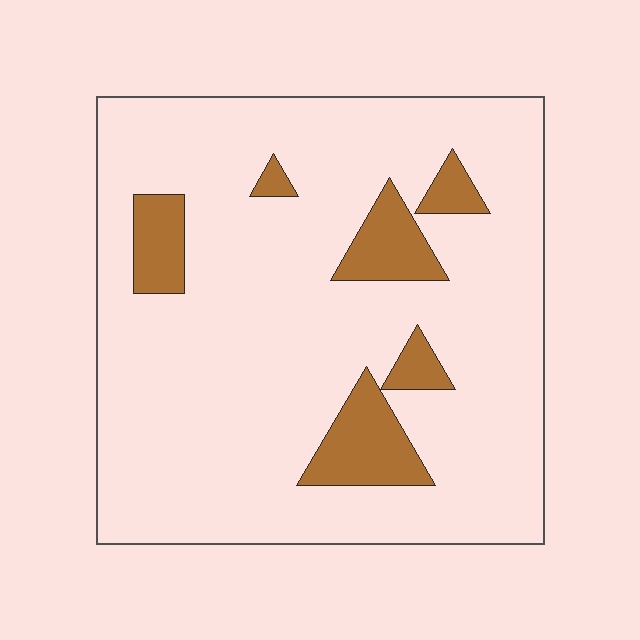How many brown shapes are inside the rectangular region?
6.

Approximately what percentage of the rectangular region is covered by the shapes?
Approximately 15%.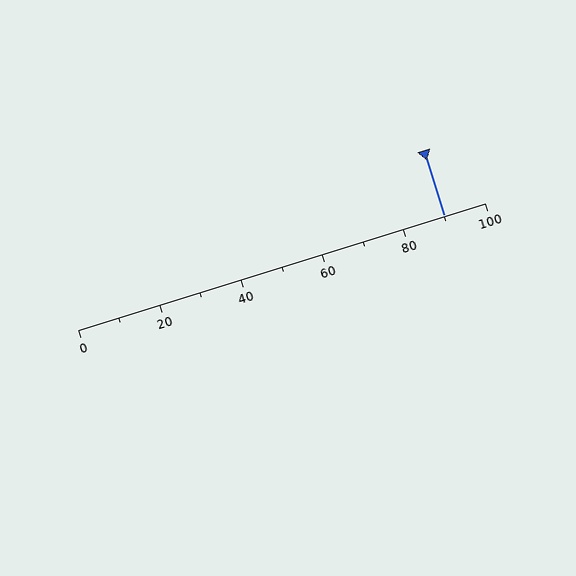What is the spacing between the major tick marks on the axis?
The major ticks are spaced 20 apart.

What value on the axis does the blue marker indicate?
The marker indicates approximately 90.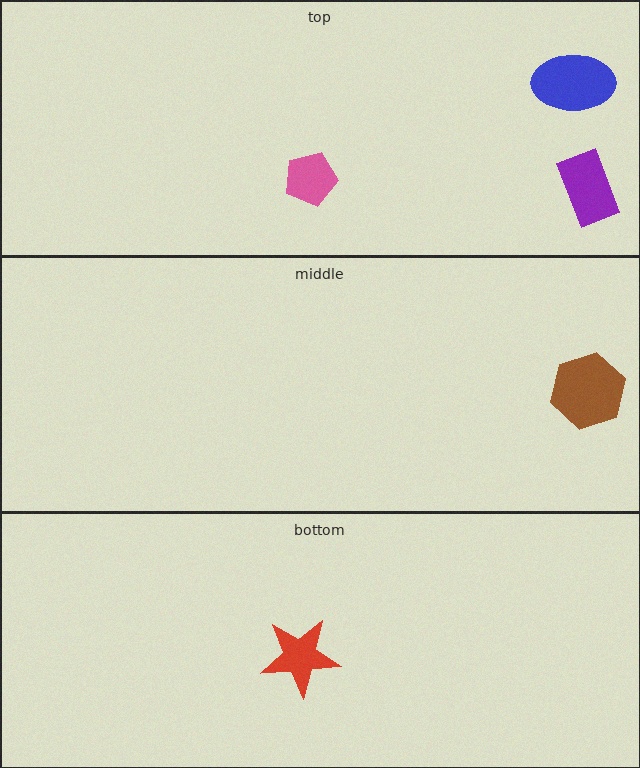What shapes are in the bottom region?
The red star.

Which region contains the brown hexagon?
The middle region.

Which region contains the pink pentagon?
The top region.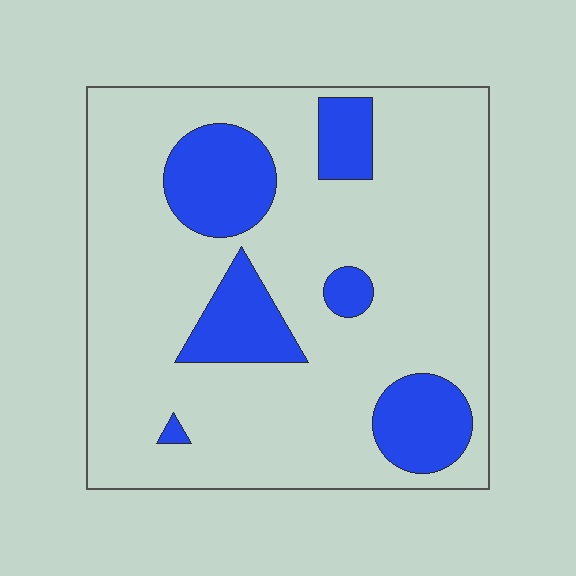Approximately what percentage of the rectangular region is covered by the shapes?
Approximately 20%.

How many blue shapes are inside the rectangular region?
6.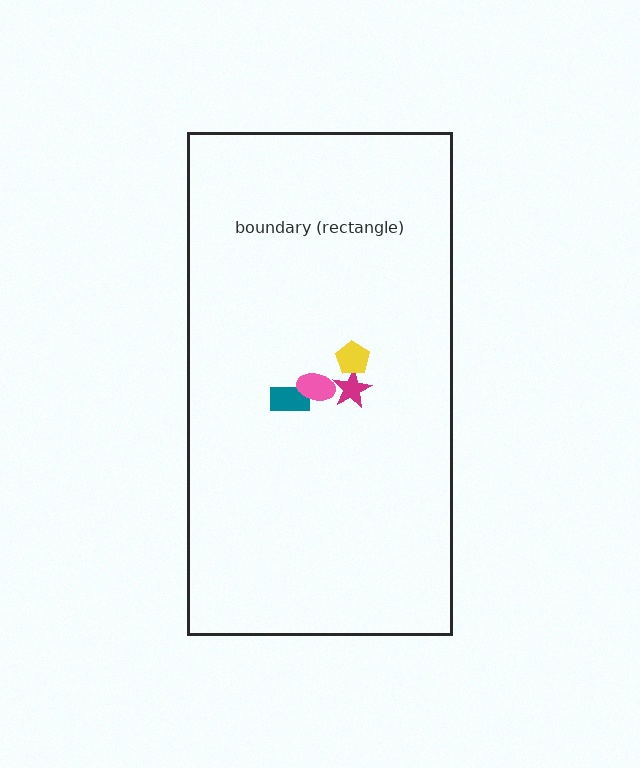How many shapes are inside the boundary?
4 inside, 0 outside.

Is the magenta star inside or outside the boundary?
Inside.